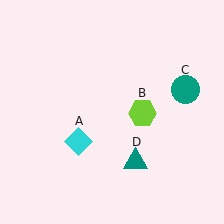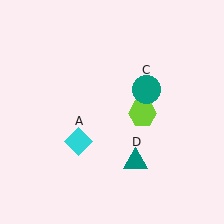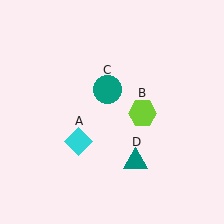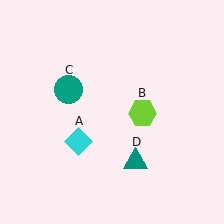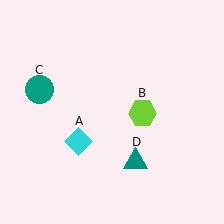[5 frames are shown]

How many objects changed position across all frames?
1 object changed position: teal circle (object C).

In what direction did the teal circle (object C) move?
The teal circle (object C) moved left.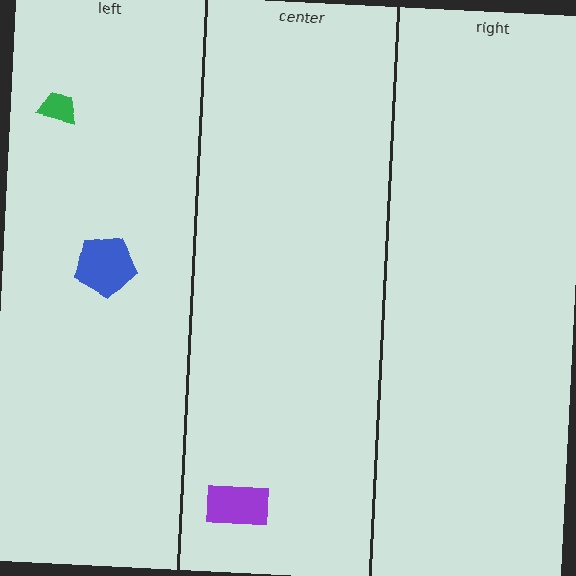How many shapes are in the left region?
2.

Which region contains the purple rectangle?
The center region.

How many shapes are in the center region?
1.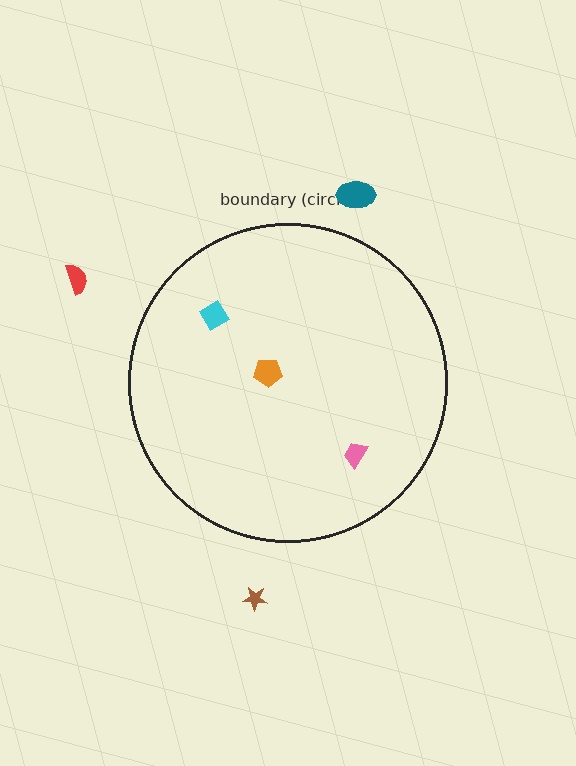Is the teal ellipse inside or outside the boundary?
Outside.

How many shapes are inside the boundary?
3 inside, 3 outside.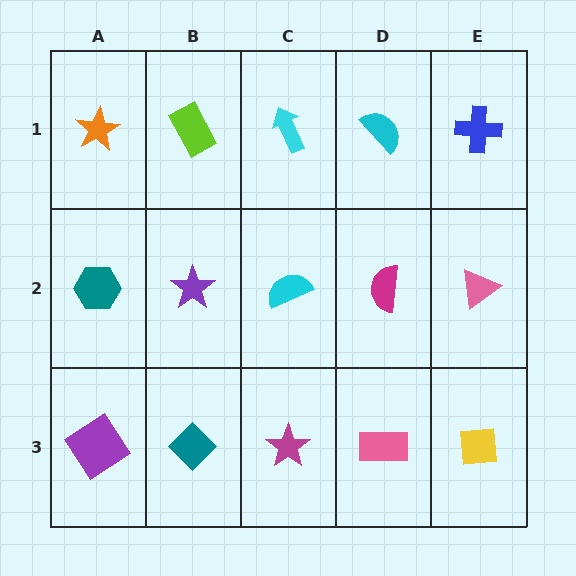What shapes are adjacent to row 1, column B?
A purple star (row 2, column B), an orange star (row 1, column A), a cyan arrow (row 1, column C).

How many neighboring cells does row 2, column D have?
4.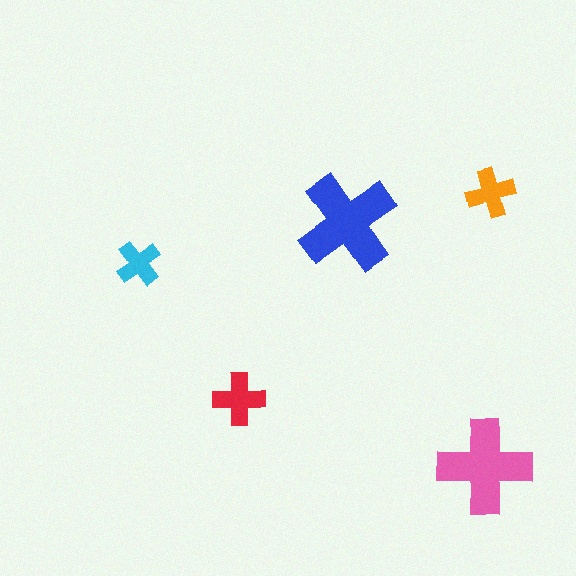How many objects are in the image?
There are 5 objects in the image.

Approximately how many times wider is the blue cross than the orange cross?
About 2 times wider.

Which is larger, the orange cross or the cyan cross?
The orange one.